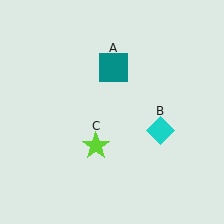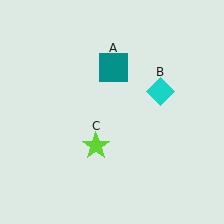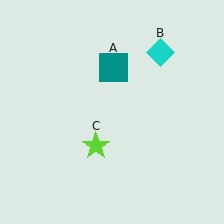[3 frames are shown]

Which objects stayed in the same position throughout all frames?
Teal square (object A) and lime star (object C) remained stationary.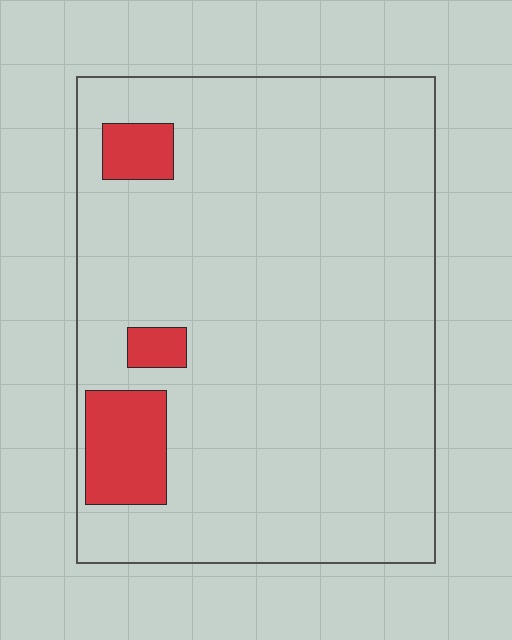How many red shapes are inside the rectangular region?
3.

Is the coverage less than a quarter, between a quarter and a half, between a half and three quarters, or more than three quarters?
Less than a quarter.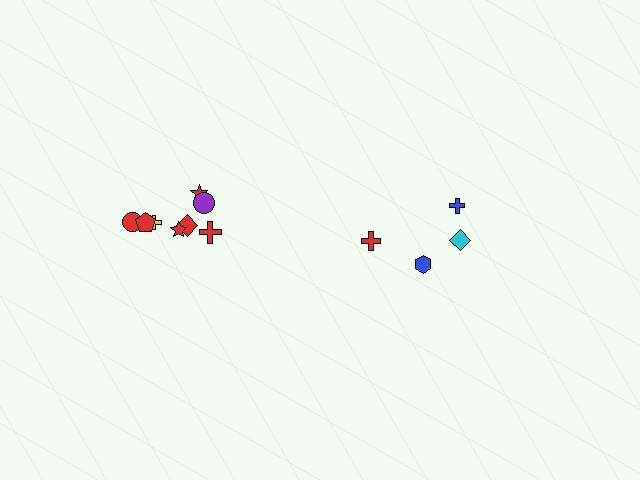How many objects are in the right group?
There are 4 objects.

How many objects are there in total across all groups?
There are 12 objects.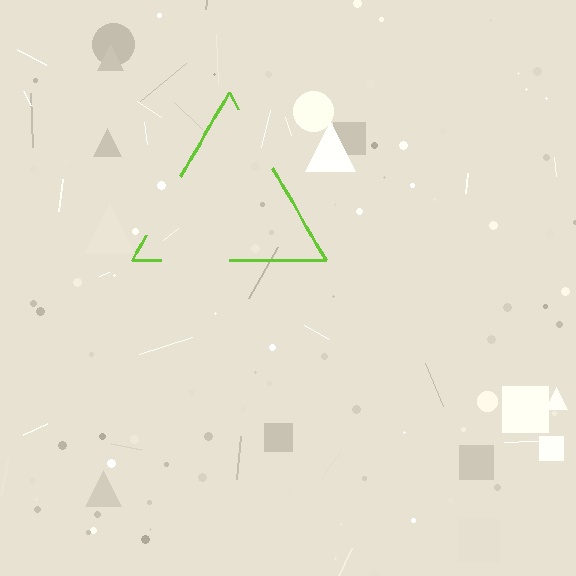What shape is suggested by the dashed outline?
The dashed outline suggests a triangle.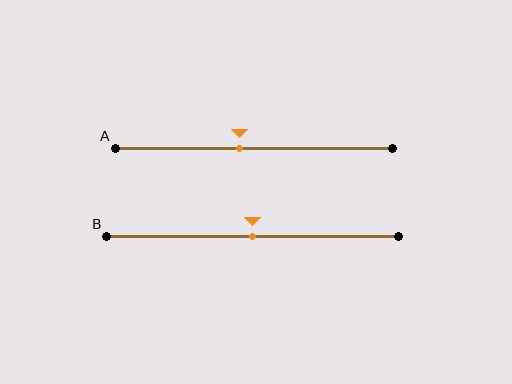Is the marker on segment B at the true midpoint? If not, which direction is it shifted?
Yes, the marker on segment B is at the true midpoint.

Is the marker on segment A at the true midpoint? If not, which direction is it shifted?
No, the marker on segment A is shifted to the left by about 5% of the segment length.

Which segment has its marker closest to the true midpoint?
Segment B has its marker closest to the true midpoint.